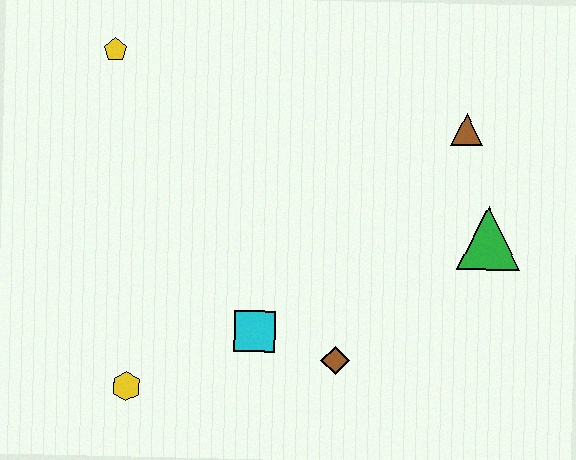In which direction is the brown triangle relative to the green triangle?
The brown triangle is above the green triangle.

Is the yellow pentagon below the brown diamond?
No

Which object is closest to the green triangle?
The brown triangle is closest to the green triangle.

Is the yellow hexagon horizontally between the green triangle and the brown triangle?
No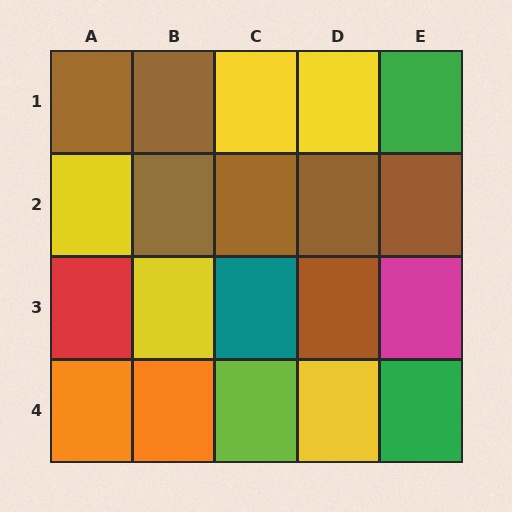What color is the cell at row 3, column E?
Magenta.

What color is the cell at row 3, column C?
Teal.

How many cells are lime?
1 cell is lime.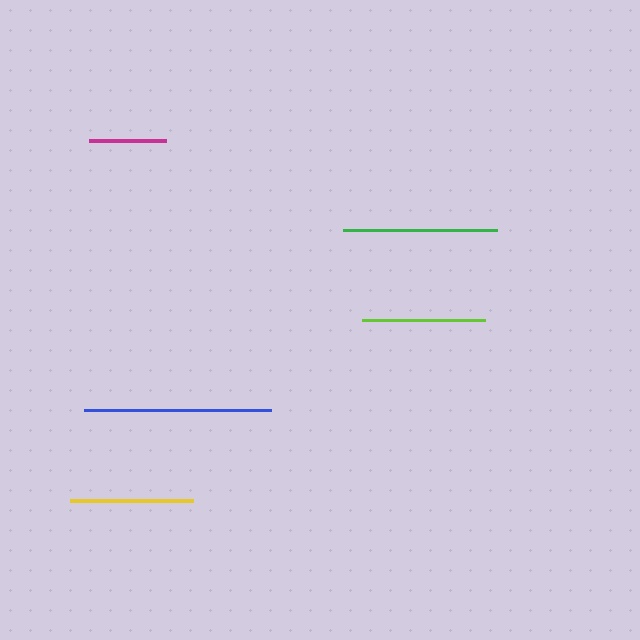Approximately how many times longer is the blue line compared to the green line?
The blue line is approximately 1.2 times the length of the green line.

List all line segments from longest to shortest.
From longest to shortest: blue, green, lime, yellow, magenta.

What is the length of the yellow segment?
The yellow segment is approximately 123 pixels long.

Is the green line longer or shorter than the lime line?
The green line is longer than the lime line.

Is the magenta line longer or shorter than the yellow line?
The yellow line is longer than the magenta line.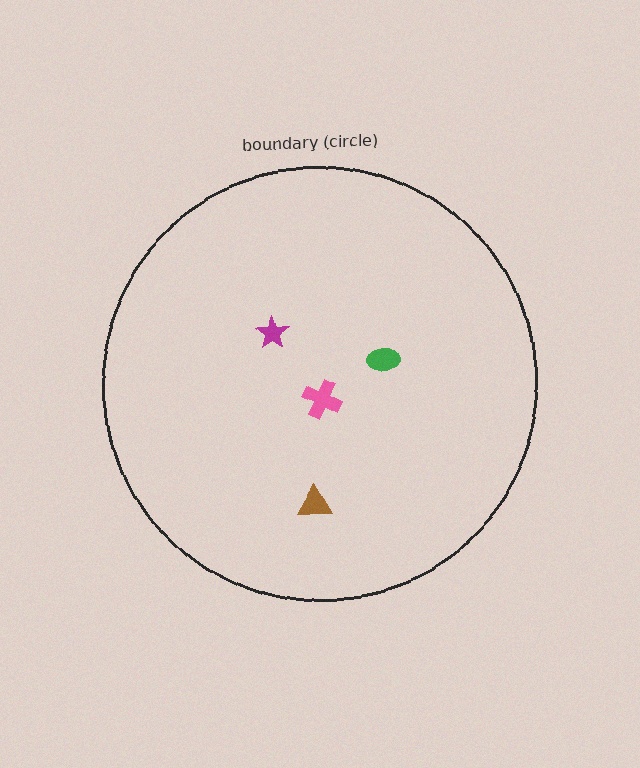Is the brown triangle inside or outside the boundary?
Inside.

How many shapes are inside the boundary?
4 inside, 0 outside.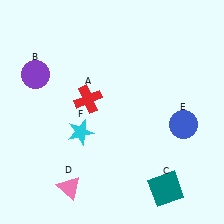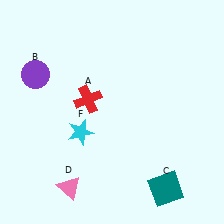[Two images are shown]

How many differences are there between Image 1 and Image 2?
There is 1 difference between the two images.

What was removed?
The blue circle (E) was removed in Image 2.